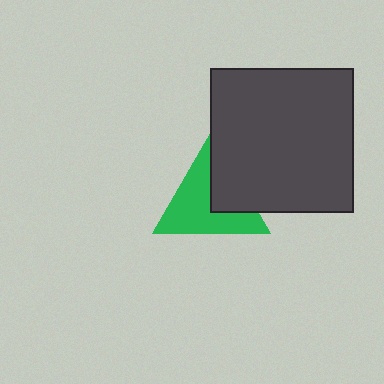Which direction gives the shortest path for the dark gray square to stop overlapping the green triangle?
Moving right gives the shortest separation.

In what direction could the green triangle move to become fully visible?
The green triangle could move left. That would shift it out from behind the dark gray square entirely.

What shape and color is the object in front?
The object in front is a dark gray square.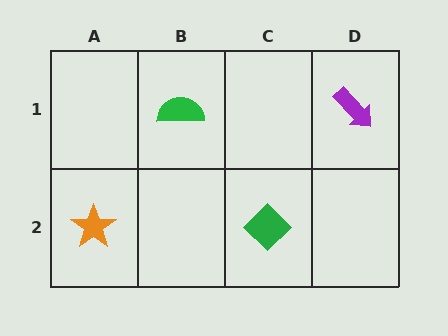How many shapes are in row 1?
2 shapes.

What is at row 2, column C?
A green diamond.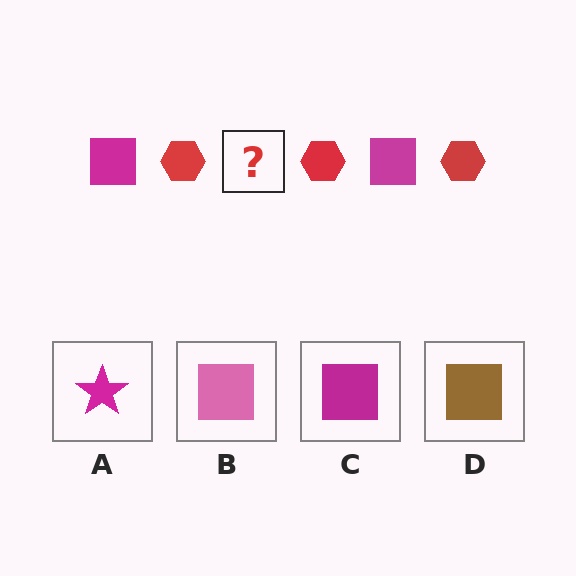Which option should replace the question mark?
Option C.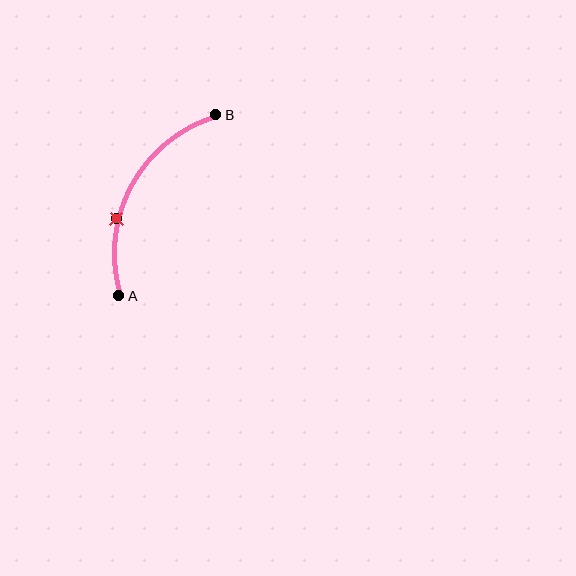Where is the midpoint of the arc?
The arc midpoint is the point on the curve farthest from the straight line joining A and B. It sits to the left of that line.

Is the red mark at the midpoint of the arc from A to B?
No. The red mark lies on the arc but is closer to endpoint A. The arc midpoint would be at the point on the curve equidistant along the arc from both A and B.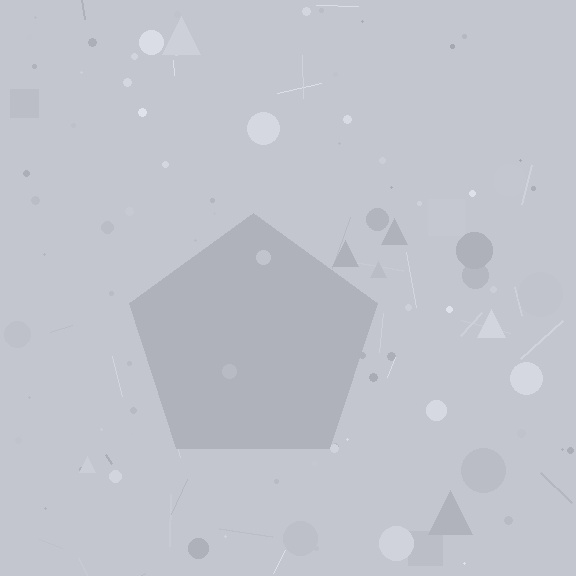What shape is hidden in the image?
A pentagon is hidden in the image.